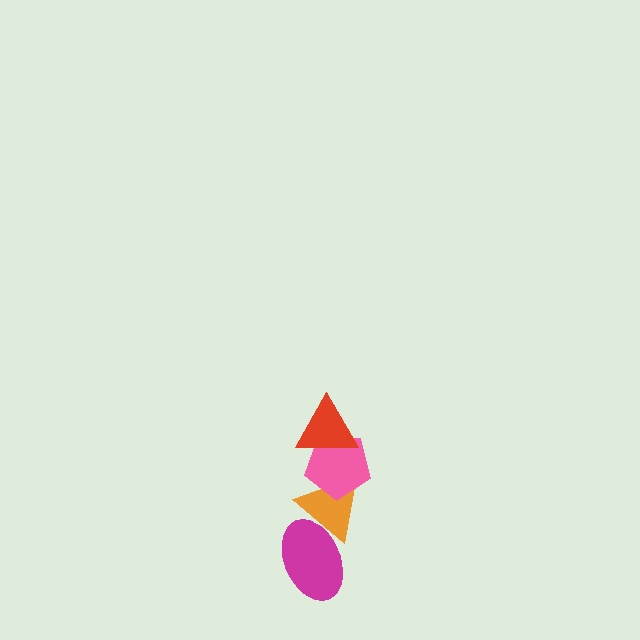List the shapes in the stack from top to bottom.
From top to bottom: the red triangle, the pink pentagon, the orange triangle, the magenta ellipse.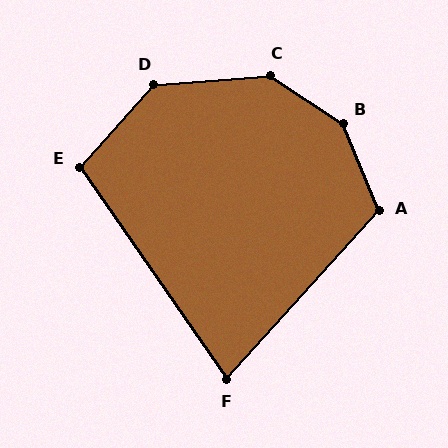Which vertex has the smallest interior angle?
F, at approximately 77 degrees.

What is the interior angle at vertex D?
Approximately 137 degrees (obtuse).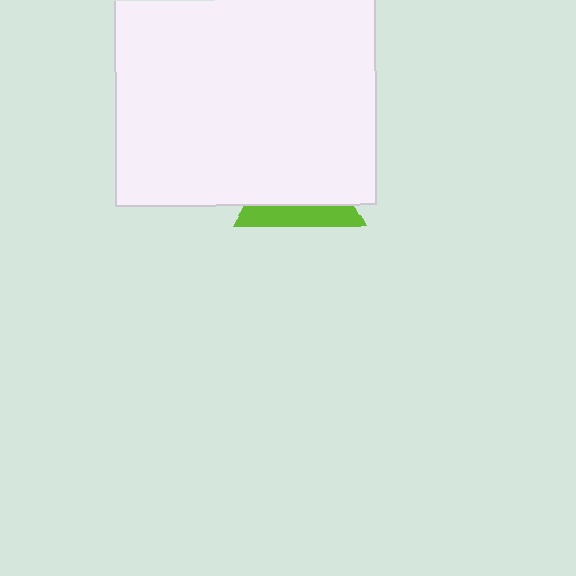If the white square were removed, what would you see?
You would see the complete lime triangle.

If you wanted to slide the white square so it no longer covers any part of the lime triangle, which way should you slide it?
Slide it up — that is the most direct way to separate the two shapes.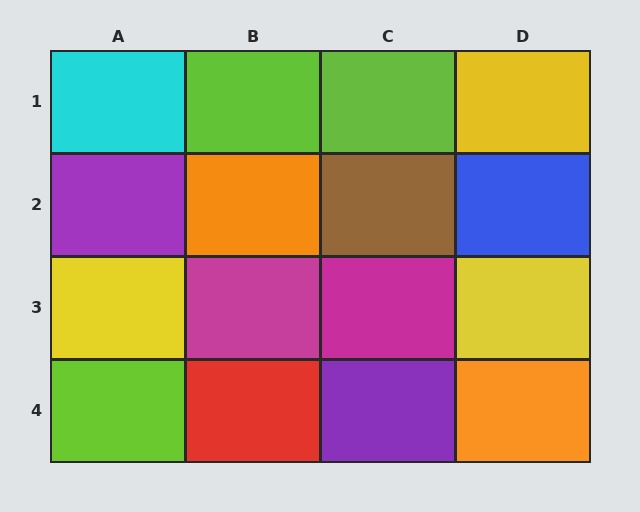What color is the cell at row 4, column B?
Red.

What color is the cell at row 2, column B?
Orange.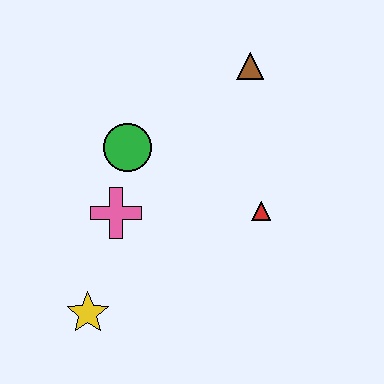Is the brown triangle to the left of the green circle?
No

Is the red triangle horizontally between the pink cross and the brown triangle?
No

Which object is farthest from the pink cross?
The brown triangle is farthest from the pink cross.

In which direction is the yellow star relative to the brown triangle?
The yellow star is below the brown triangle.